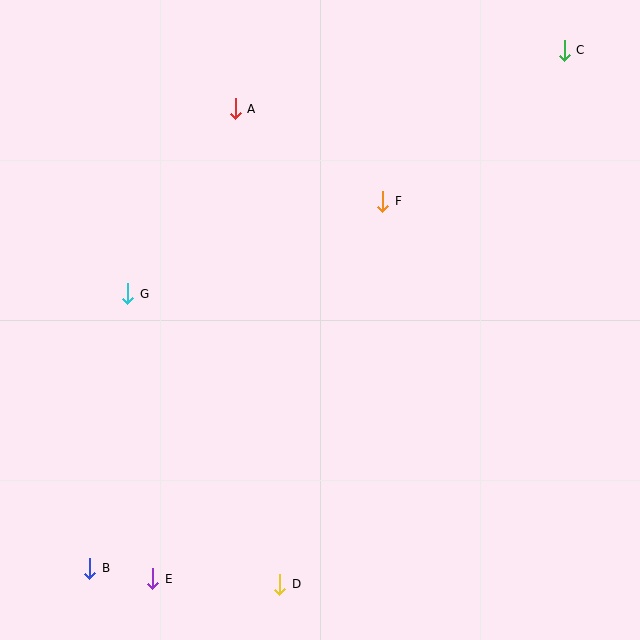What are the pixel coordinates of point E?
Point E is at (153, 579).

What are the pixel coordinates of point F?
Point F is at (383, 201).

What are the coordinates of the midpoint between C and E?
The midpoint between C and E is at (359, 314).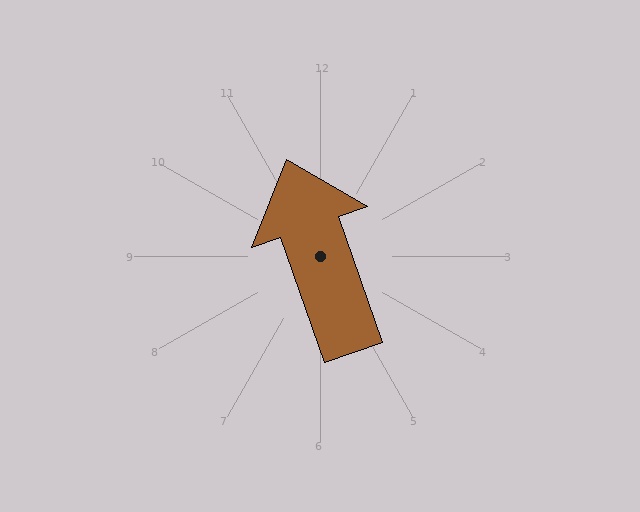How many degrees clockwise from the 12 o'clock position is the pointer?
Approximately 341 degrees.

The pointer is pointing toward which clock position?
Roughly 11 o'clock.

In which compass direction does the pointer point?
North.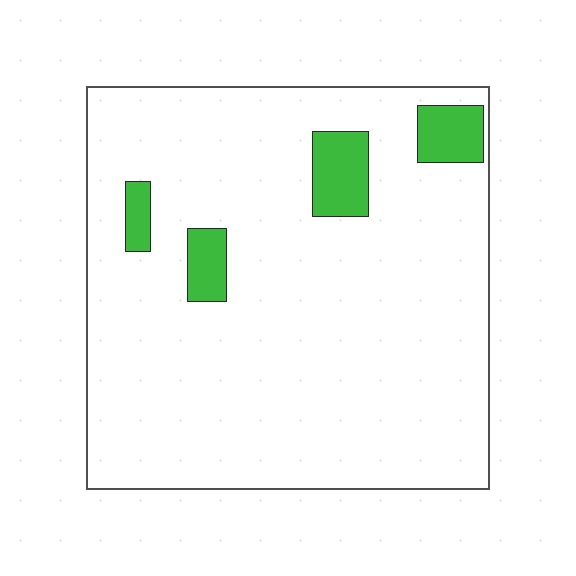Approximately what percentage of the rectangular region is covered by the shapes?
Approximately 10%.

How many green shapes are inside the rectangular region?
4.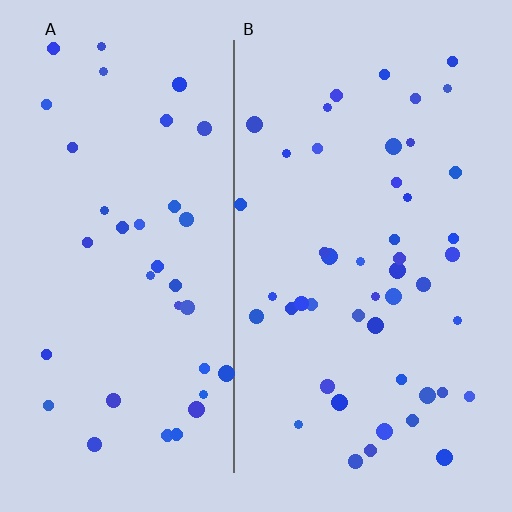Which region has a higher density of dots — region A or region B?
B (the right).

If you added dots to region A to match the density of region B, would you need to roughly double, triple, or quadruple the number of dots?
Approximately double.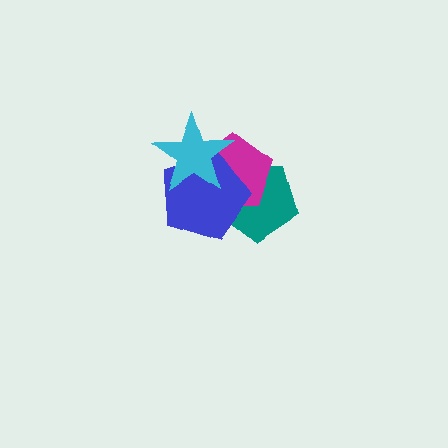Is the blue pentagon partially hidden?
Yes, it is partially covered by another shape.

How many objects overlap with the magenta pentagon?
3 objects overlap with the magenta pentagon.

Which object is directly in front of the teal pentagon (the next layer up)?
The magenta pentagon is directly in front of the teal pentagon.